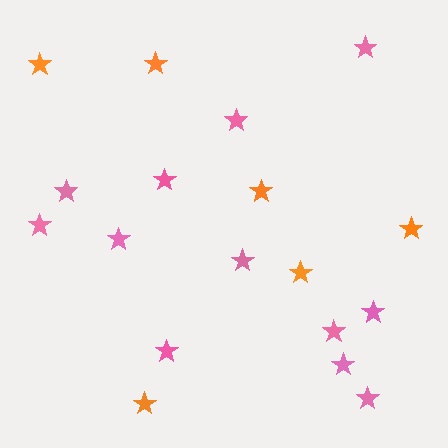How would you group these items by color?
There are 2 groups: one group of pink stars (12) and one group of orange stars (6).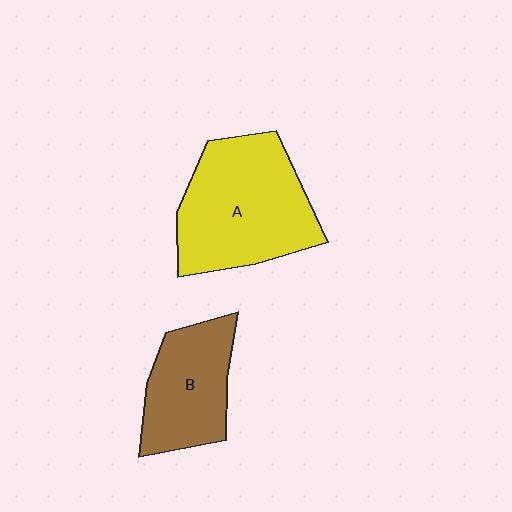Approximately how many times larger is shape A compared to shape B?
Approximately 1.5 times.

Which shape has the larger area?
Shape A (yellow).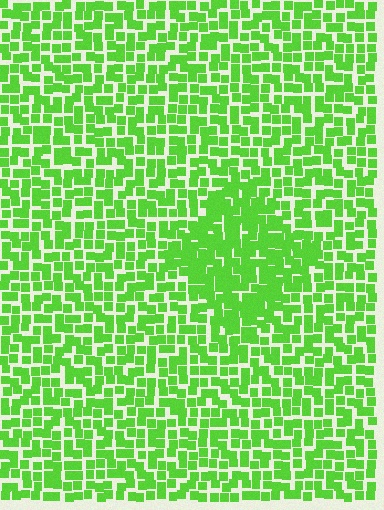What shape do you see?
I see a diamond.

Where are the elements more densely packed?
The elements are more densely packed inside the diamond boundary.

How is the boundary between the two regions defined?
The boundary is defined by a change in element density (approximately 1.5x ratio). All elements are the same color, size, and shape.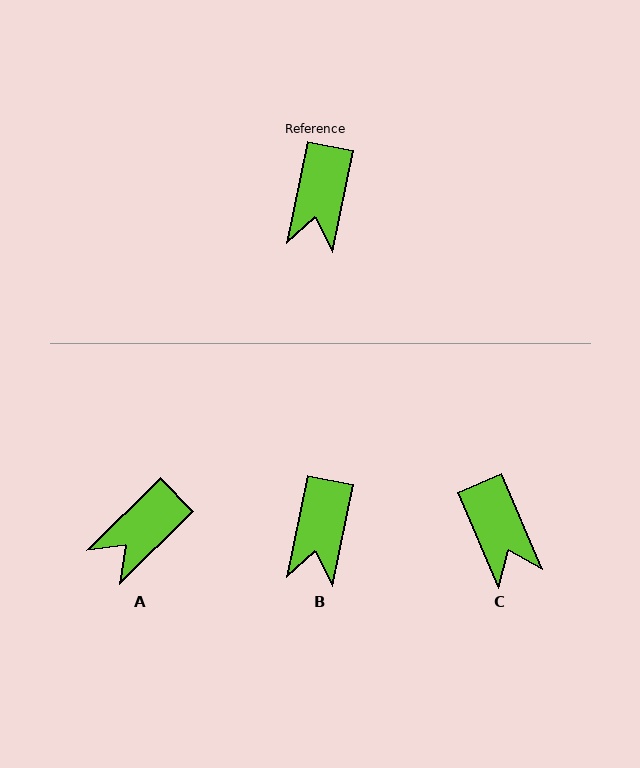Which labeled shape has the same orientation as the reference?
B.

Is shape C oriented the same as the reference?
No, it is off by about 35 degrees.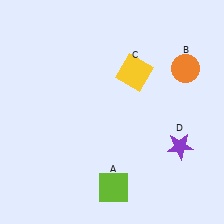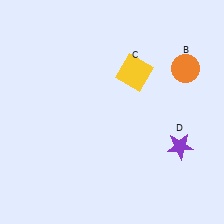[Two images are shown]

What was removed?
The lime square (A) was removed in Image 2.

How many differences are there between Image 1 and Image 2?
There is 1 difference between the two images.